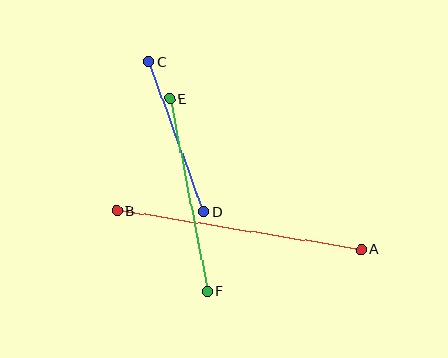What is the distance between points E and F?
The distance is approximately 196 pixels.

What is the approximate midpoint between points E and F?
The midpoint is at approximately (189, 195) pixels.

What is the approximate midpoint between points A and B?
The midpoint is at approximately (239, 230) pixels.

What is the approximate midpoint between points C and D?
The midpoint is at approximately (176, 137) pixels.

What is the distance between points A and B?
The distance is approximately 247 pixels.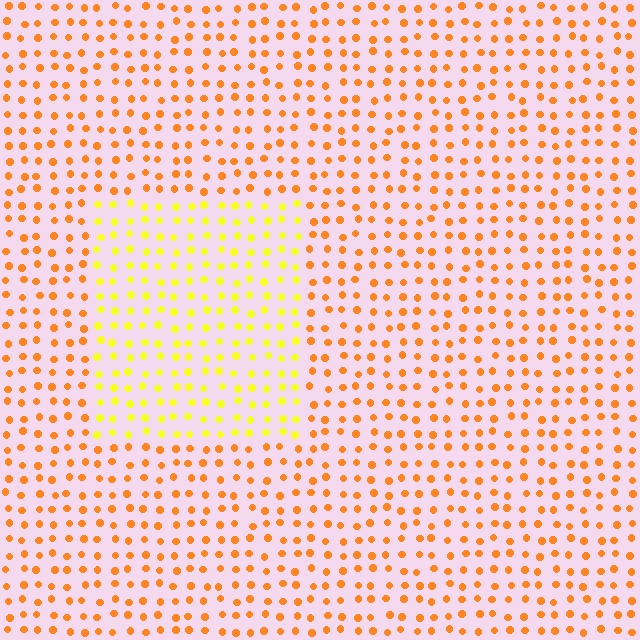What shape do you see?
I see a rectangle.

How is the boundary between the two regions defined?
The boundary is defined purely by a slight shift in hue (about 35 degrees). Spacing, size, and orientation are identical on both sides.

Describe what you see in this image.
The image is filled with small orange elements in a uniform arrangement. A rectangle-shaped region is visible where the elements are tinted to a slightly different hue, forming a subtle color boundary.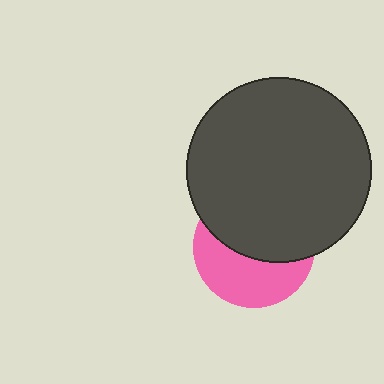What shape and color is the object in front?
The object in front is a dark gray circle.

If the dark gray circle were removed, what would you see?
You would see the complete pink circle.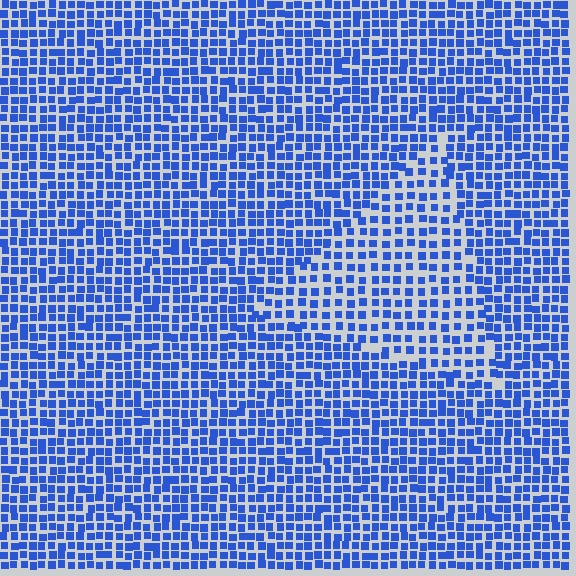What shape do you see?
I see a triangle.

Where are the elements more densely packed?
The elements are more densely packed outside the triangle boundary.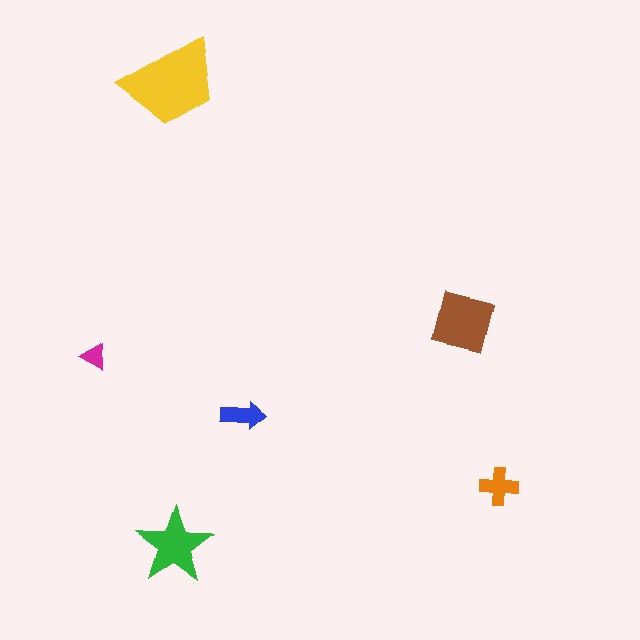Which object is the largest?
The yellow trapezoid.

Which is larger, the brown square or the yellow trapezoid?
The yellow trapezoid.